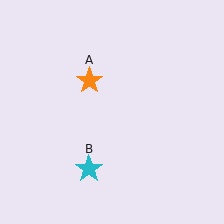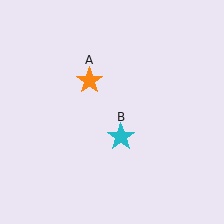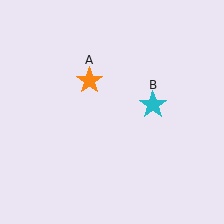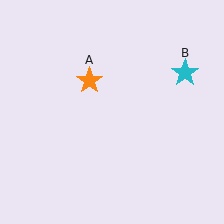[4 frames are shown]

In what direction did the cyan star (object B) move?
The cyan star (object B) moved up and to the right.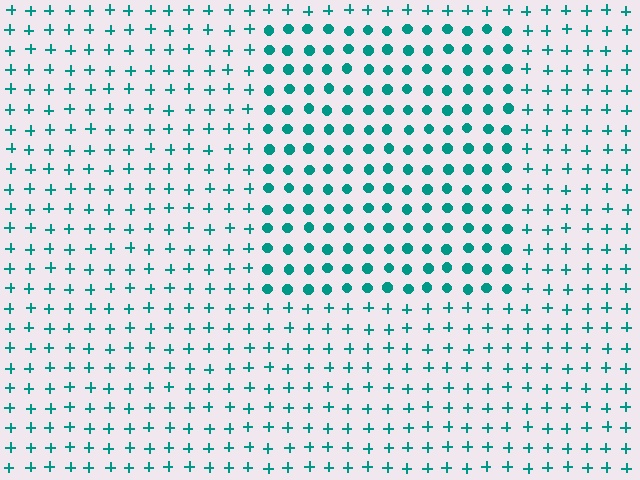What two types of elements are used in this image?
The image uses circles inside the rectangle region and plus signs outside it.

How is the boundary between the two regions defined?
The boundary is defined by a change in element shape: circles inside vs. plus signs outside. All elements share the same color and spacing.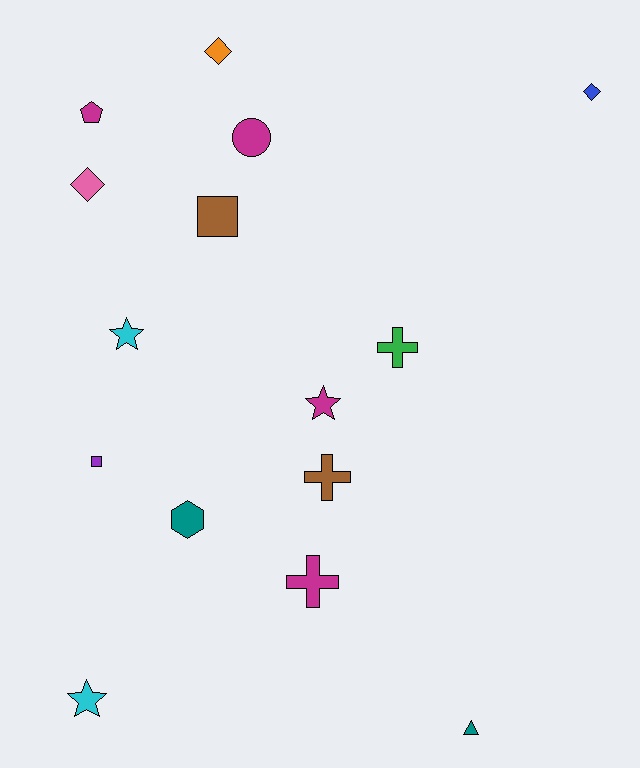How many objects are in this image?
There are 15 objects.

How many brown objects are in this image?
There are 2 brown objects.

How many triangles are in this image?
There is 1 triangle.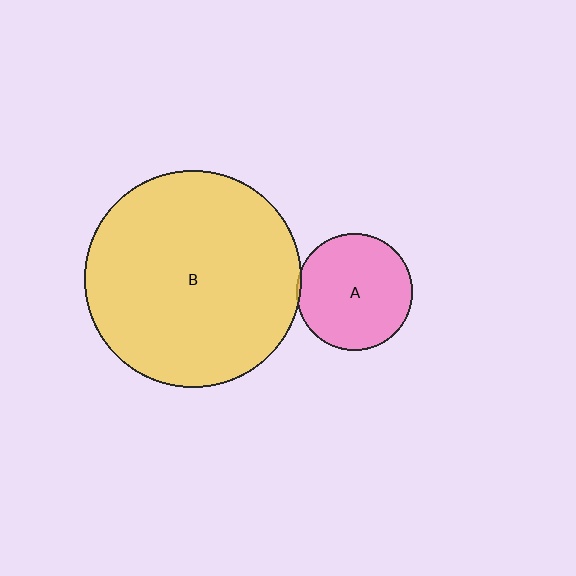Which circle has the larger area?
Circle B (yellow).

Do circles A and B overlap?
Yes.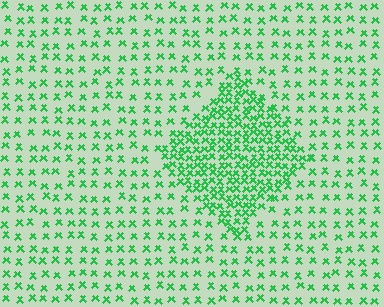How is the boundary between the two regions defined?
The boundary is defined by a change in element density (approximately 2.5x ratio). All elements are the same color, size, and shape.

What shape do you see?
I see a diamond.